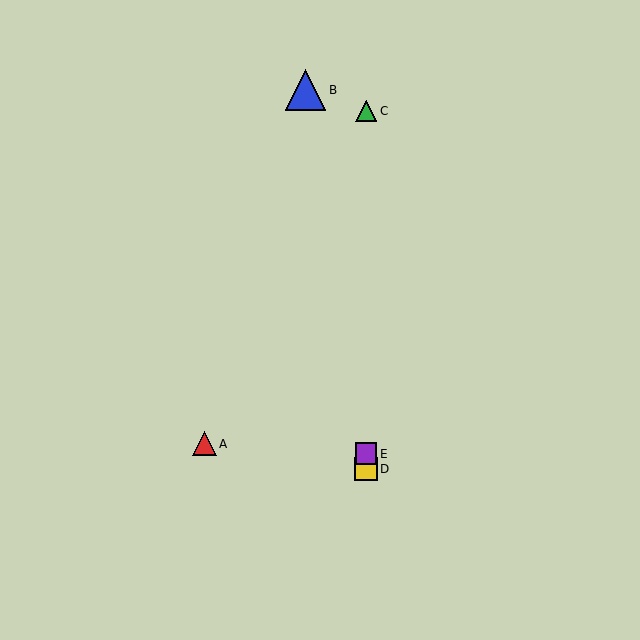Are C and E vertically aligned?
Yes, both are at x≈366.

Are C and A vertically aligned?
No, C is at x≈366 and A is at x≈204.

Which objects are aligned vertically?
Objects C, D, E are aligned vertically.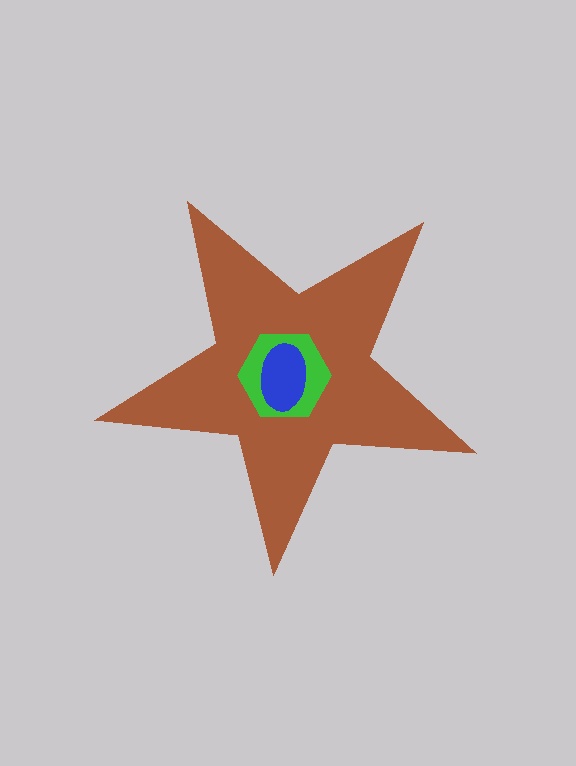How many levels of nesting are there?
3.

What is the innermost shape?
The blue ellipse.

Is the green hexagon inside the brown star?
Yes.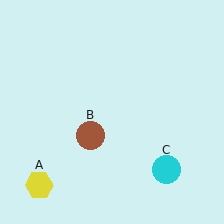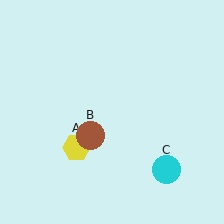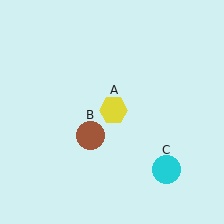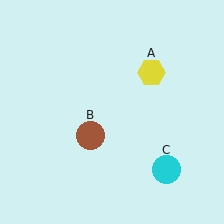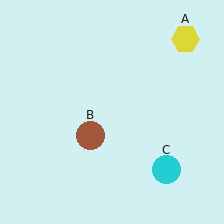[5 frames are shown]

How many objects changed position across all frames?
1 object changed position: yellow hexagon (object A).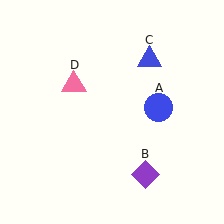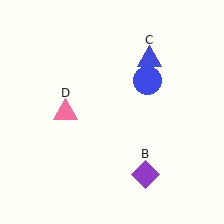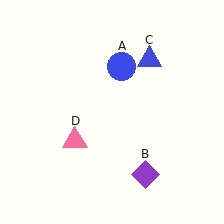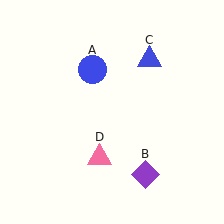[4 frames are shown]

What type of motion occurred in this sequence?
The blue circle (object A), pink triangle (object D) rotated counterclockwise around the center of the scene.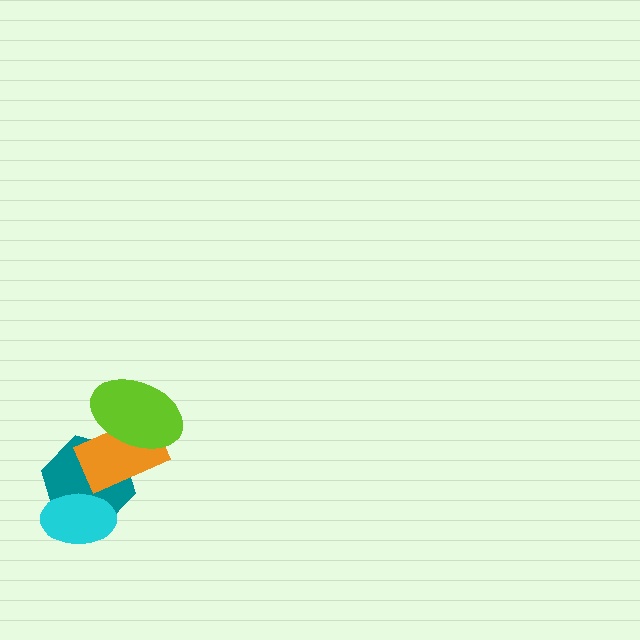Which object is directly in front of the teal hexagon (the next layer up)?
The orange rectangle is directly in front of the teal hexagon.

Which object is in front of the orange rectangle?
The lime ellipse is in front of the orange rectangle.